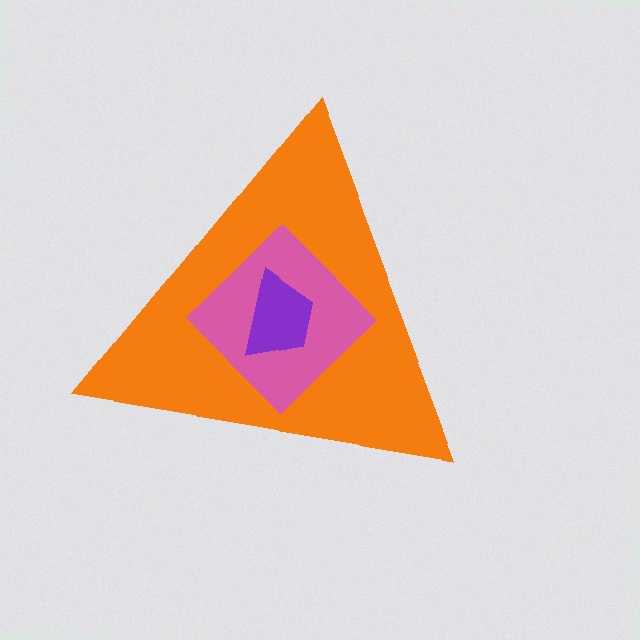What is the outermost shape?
The orange triangle.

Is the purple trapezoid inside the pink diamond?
Yes.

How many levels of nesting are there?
3.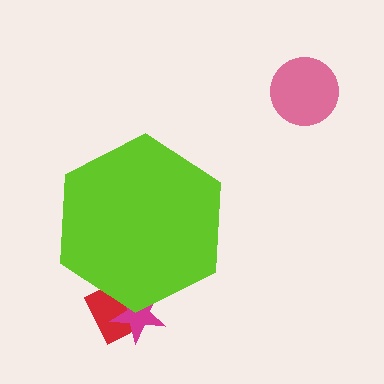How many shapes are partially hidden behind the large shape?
2 shapes are partially hidden.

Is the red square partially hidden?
Yes, the red square is partially hidden behind the lime hexagon.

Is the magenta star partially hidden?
Yes, the magenta star is partially hidden behind the lime hexagon.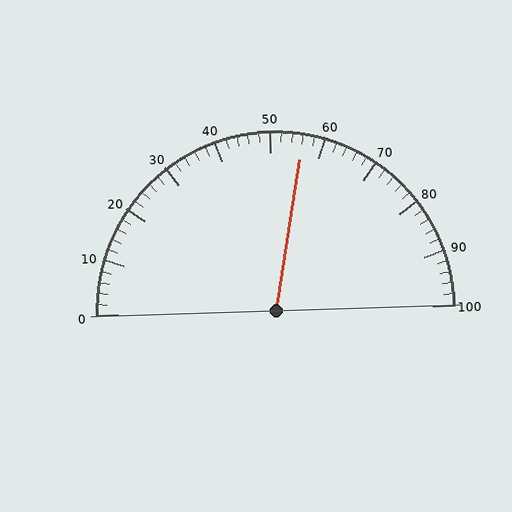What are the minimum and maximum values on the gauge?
The gauge ranges from 0 to 100.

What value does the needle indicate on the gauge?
The needle indicates approximately 56.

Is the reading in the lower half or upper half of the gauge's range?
The reading is in the upper half of the range (0 to 100).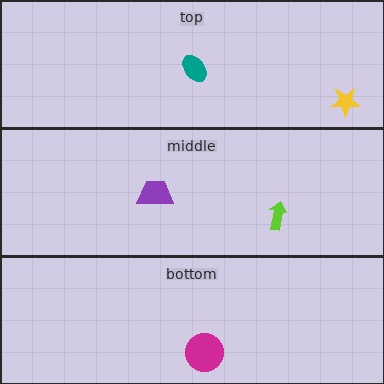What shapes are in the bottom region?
The magenta circle.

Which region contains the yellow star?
The top region.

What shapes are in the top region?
The yellow star, the teal ellipse.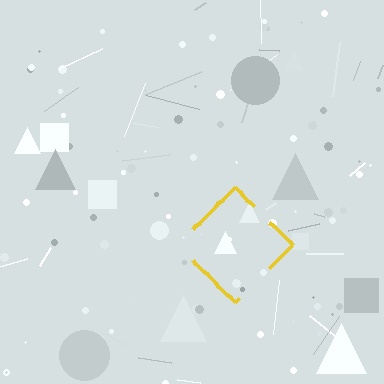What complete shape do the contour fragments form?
The contour fragments form a diamond.